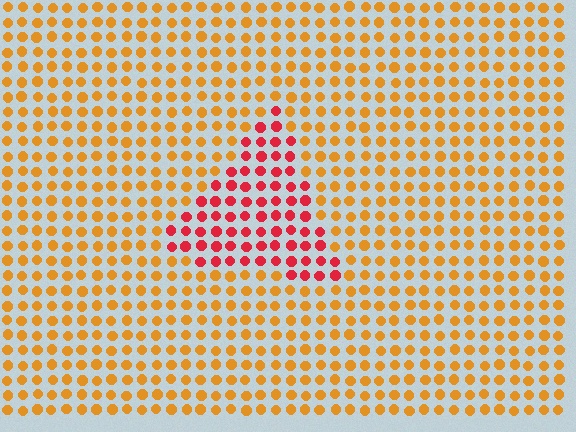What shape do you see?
I see a triangle.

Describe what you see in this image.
The image is filled with small orange elements in a uniform arrangement. A triangle-shaped region is visible where the elements are tinted to a slightly different hue, forming a subtle color boundary.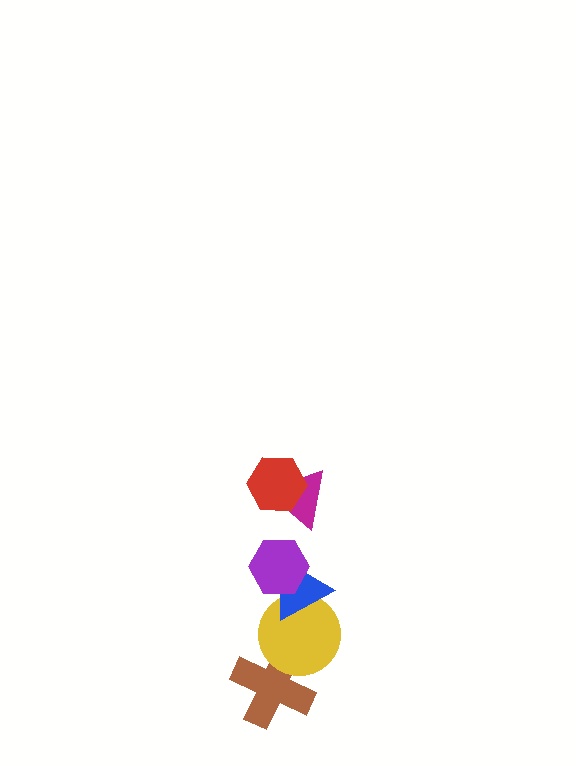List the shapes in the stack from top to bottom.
From top to bottom: the red hexagon, the magenta triangle, the purple hexagon, the blue triangle, the yellow circle, the brown cross.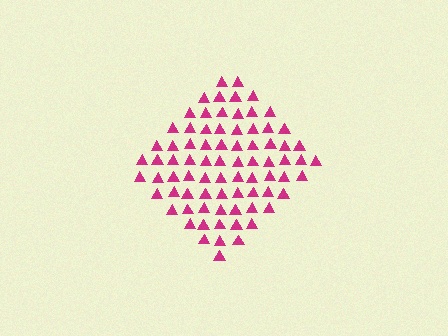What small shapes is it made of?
It is made of small triangles.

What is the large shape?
The large shape is a diamond.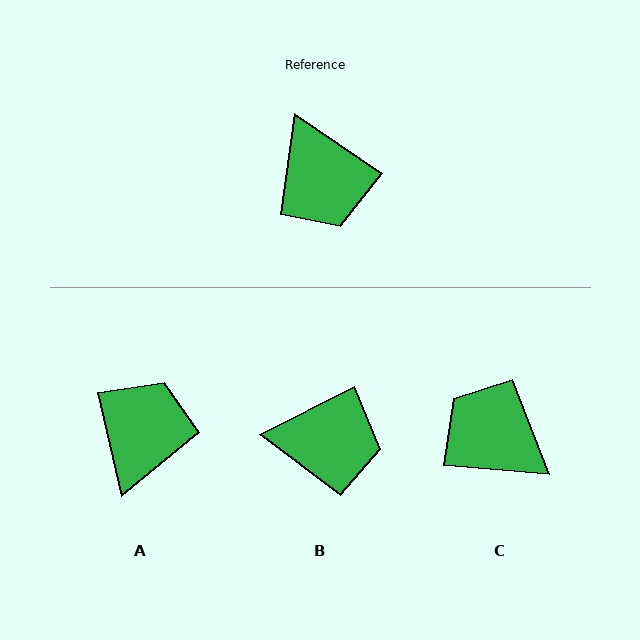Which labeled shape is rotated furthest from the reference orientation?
C, about 151 degrees away.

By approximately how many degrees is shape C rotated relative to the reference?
Approximately 151 degrees clockwise.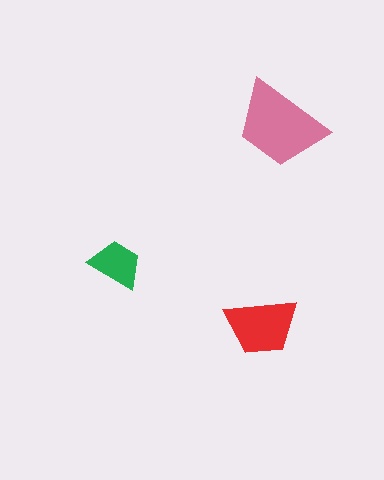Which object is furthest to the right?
The pink trapezoid is rightmost.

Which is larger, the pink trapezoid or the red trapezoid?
The pink one.